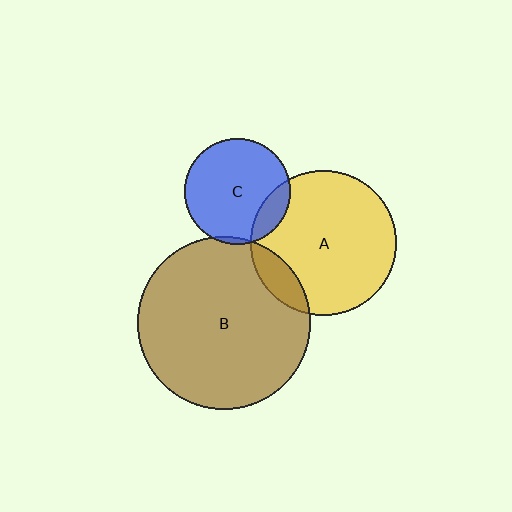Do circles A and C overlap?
Yes.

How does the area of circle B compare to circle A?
Approximately 1.4 times.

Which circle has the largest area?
Circle B (brown).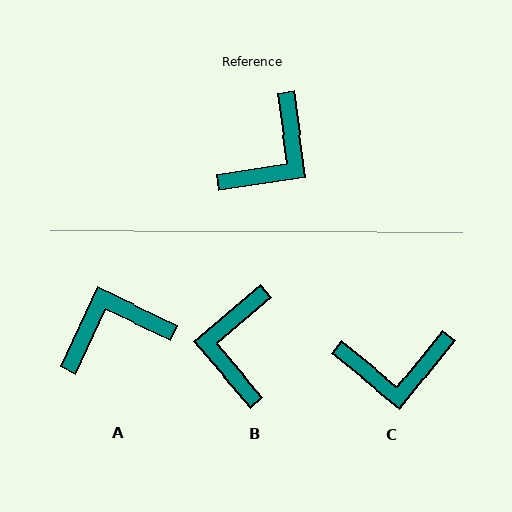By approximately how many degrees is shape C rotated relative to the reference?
Approximately 47 degrees clockwise.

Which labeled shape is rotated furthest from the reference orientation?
B, about 148 degrees away.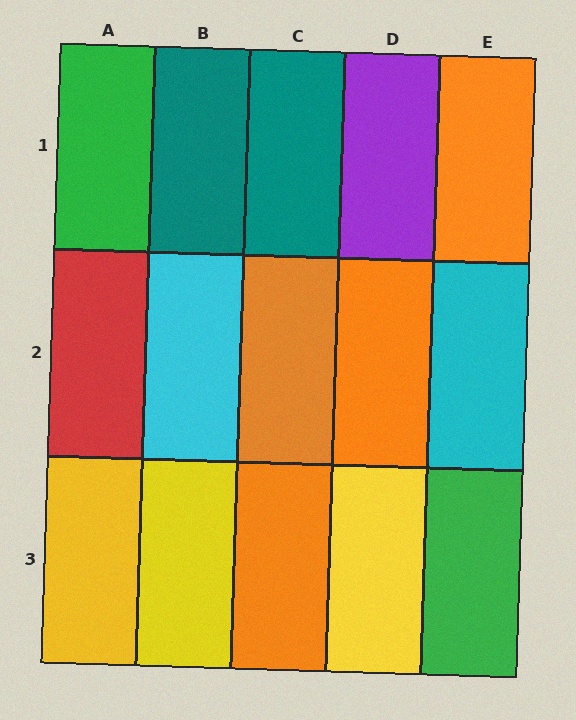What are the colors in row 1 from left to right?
Green, teal, teal, purple, orange.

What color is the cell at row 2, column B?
Cyan.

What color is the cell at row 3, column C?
Orange.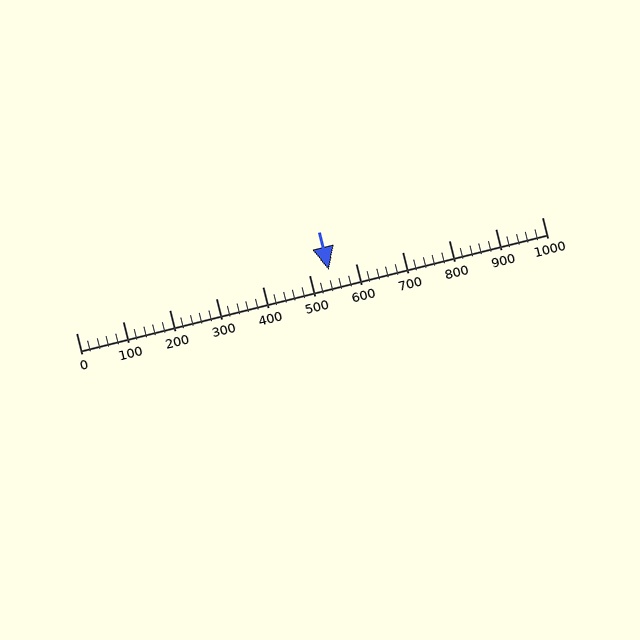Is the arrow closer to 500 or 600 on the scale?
The arrow is closer to 500.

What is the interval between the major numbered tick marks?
The major tick marks are spaced 100 units apart.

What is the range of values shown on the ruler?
The ruler shows values from 0 to 1000.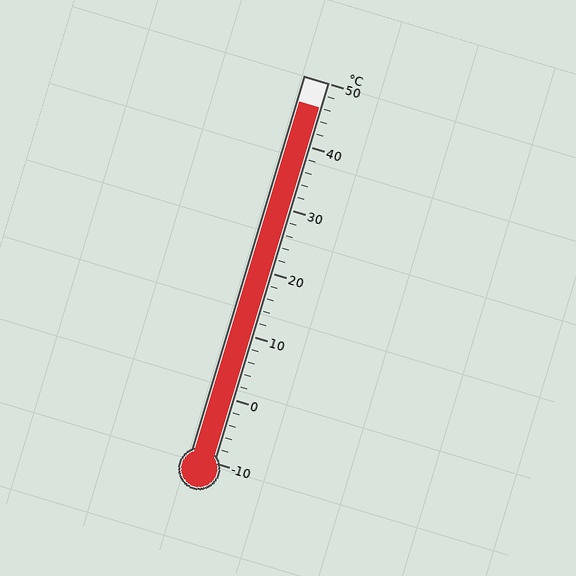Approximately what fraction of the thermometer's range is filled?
The thermometer is filled to approximately 95% of its range.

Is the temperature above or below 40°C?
The temperature is above 40°C.